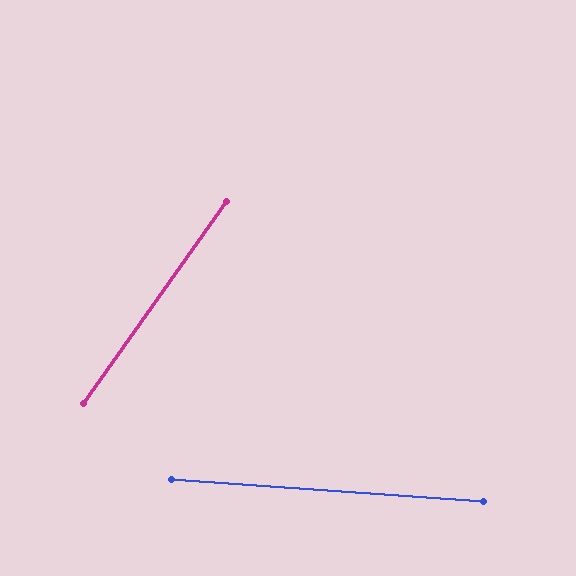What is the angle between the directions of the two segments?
Approximately 59 degrees.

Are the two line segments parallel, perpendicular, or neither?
Neither parallel nor perpendicular — they differ by about 59°.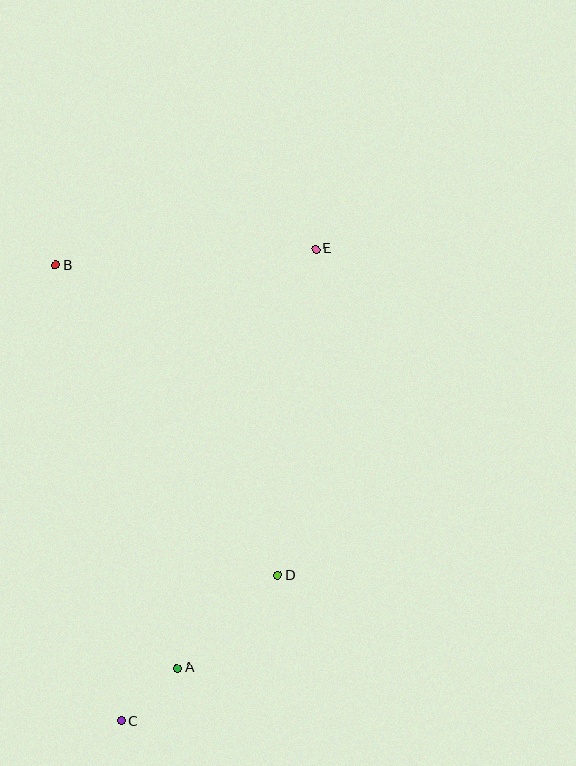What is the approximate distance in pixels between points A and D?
The distance between A and D is approximately 137 pixels.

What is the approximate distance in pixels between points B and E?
The distance between B and E is approximately 261 pixels.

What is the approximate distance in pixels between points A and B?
The distance between A and B is approximately 421 pixels.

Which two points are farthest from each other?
Points C and E are farthest from each other.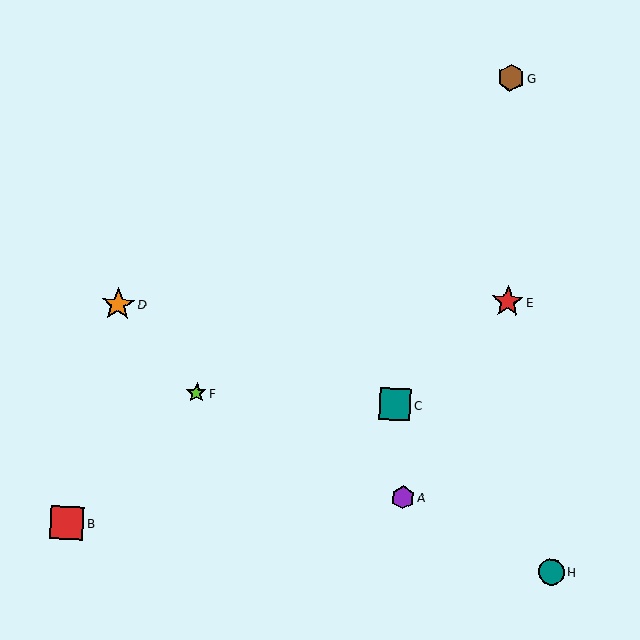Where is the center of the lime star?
The center of the lime star is at (196, 393).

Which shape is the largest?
The red square (labeled B) is the largest.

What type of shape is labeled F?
Shape F is a lime star.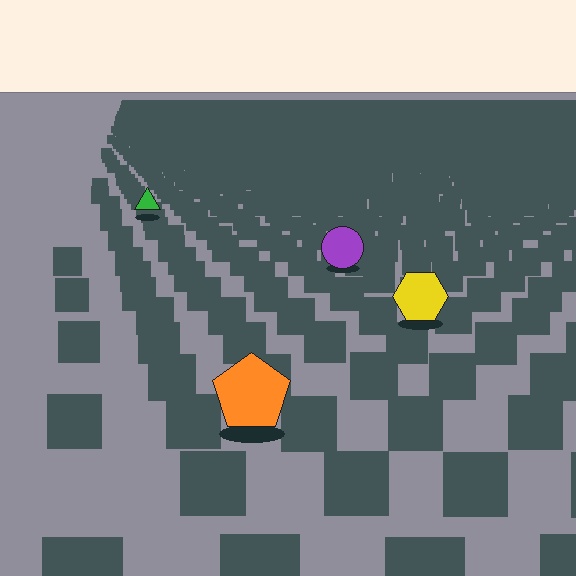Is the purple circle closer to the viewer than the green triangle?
Yes. The purple circle is closer — you can tell from the texture gradient: the ground texture is coarser near it.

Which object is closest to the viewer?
The orange pentagon is closest. The texture marks near it are larger and more spread out.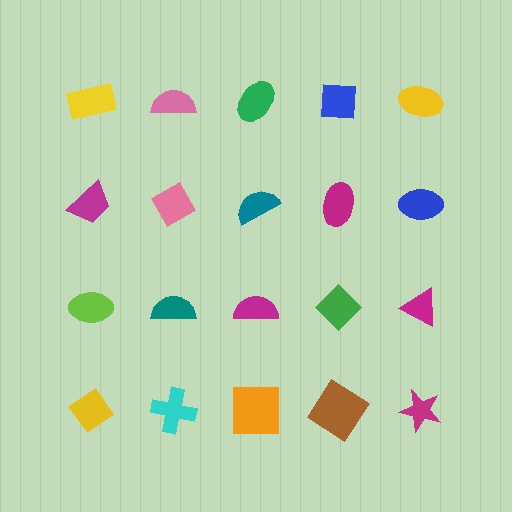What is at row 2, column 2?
A pink diamond.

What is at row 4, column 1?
A yellow diamond.